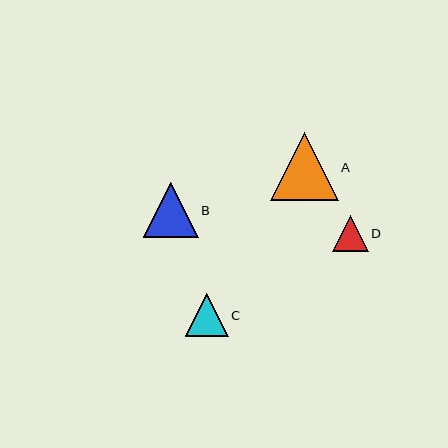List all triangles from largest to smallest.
From largest to smallest: A, B, C, D.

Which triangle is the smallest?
Triangle D is the smallest with a size of approximately 35 pixels.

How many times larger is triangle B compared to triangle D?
Triangle B is approximately 1.6 times the size of triangle D.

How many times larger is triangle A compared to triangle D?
Triangle A is approximately 1.9 times the size of triangle D.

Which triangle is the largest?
Triangle A is the largest with a size of approximately 68 pixels.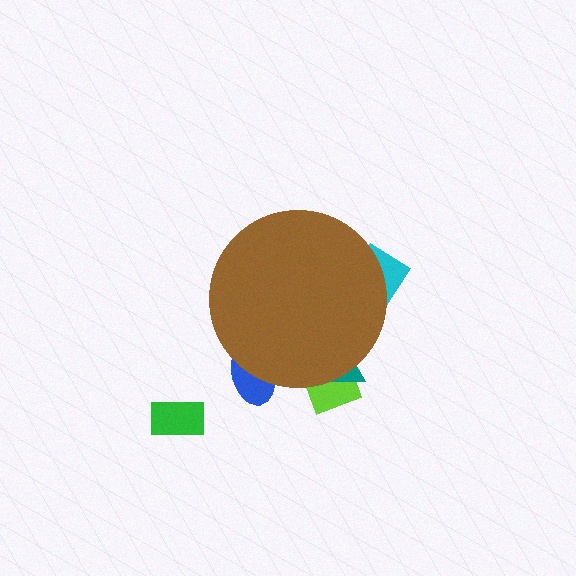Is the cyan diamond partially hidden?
Yes, the cyan diamond is partially hidden behind the brown circle.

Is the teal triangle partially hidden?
Yes, the teal triangle is partially hidden behind the brown circle.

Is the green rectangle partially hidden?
No, the green rectangle is fully visible.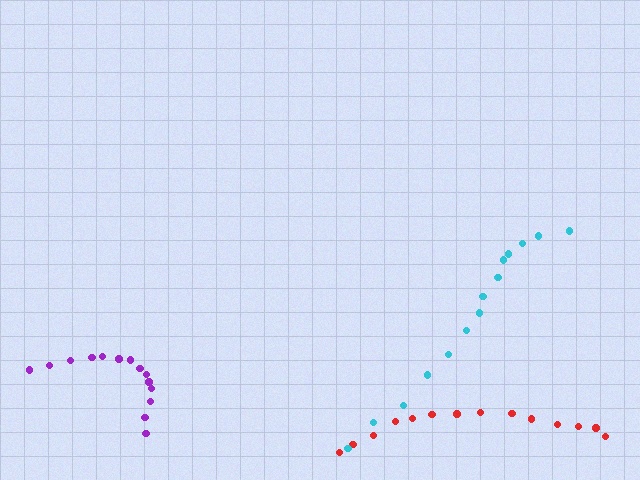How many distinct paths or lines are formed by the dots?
There are 3 distinct paths.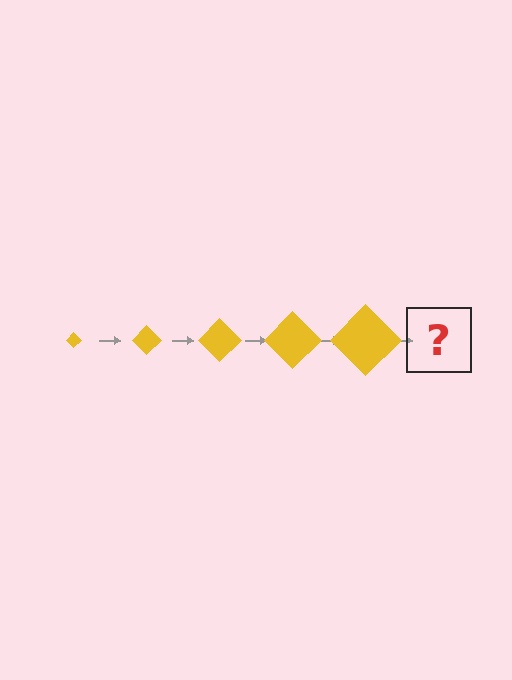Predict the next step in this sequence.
The next step is a yellow diamond, larger than the previous one.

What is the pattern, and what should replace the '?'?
The pattern is that the diamond gets progressively larger each step. The '?' should be a yellow diamond, larger than the previous one.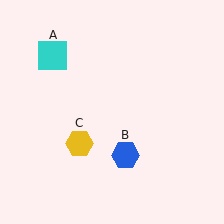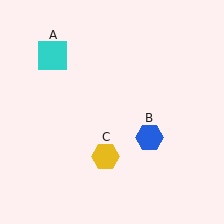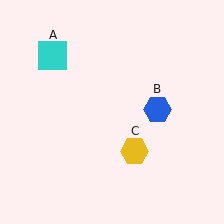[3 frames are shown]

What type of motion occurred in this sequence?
The blue hexagon (object B), yellow hexagon (object C) rotated counterclockwise around the center of the scene.